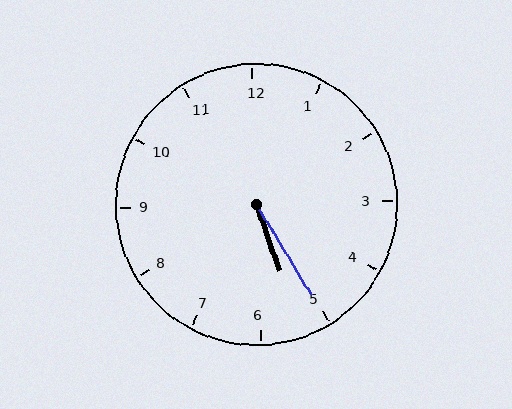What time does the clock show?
5:25.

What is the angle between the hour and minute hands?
Approximately 12 degrees.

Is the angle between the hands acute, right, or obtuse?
It is acute.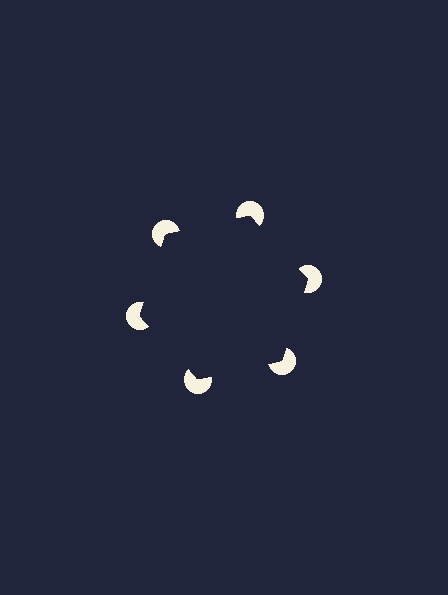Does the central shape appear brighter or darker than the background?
It typically appears slightly darker than the background, even though no actual brightness change is drawn.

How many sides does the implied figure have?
6 sides.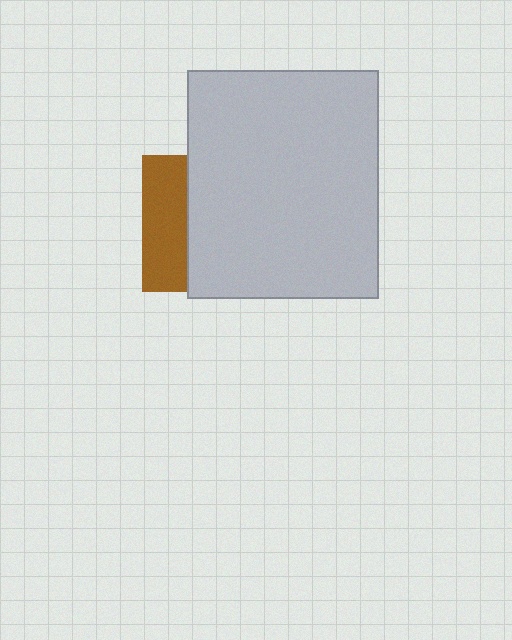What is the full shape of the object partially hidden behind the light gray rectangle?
The partially hidden object is a brown square.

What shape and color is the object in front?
The object in front is a light gray rectangle.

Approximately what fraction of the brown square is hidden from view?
Roughly 67% of the brown square is hidden behind the light gray rectangle.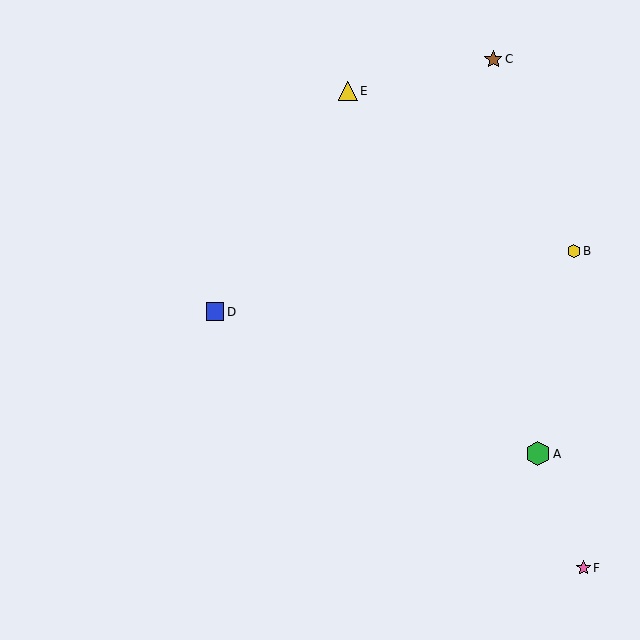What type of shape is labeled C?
Shape C is a brown star.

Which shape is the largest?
The green hexagon (labeled A) is the largest.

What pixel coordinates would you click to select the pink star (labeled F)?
Click at (583, 568) to select the pink star F.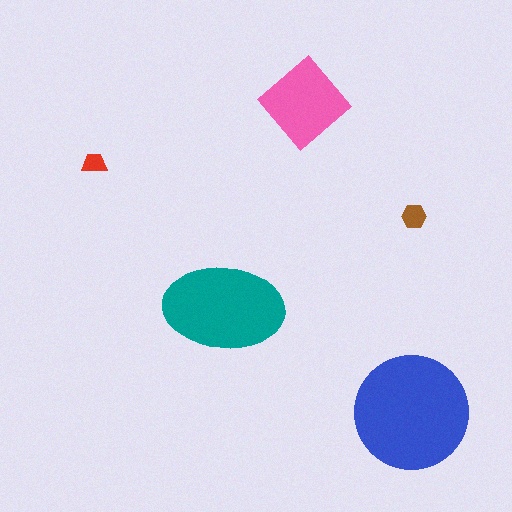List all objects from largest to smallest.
The blue circle, the teal ellipse, the pink diamond, the brown hexagon, the red trapezoid.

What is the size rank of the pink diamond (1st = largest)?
3rd.